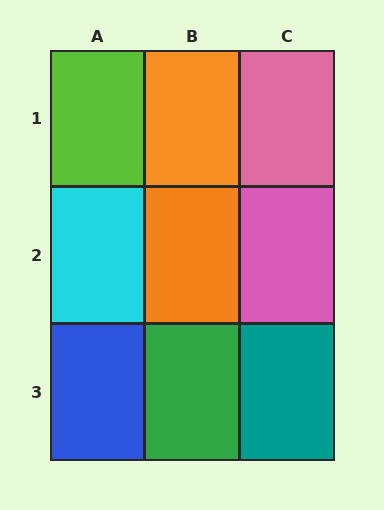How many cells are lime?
1 cell is lime.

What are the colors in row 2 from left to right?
Cyan, orange, pink.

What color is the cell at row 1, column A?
Lime.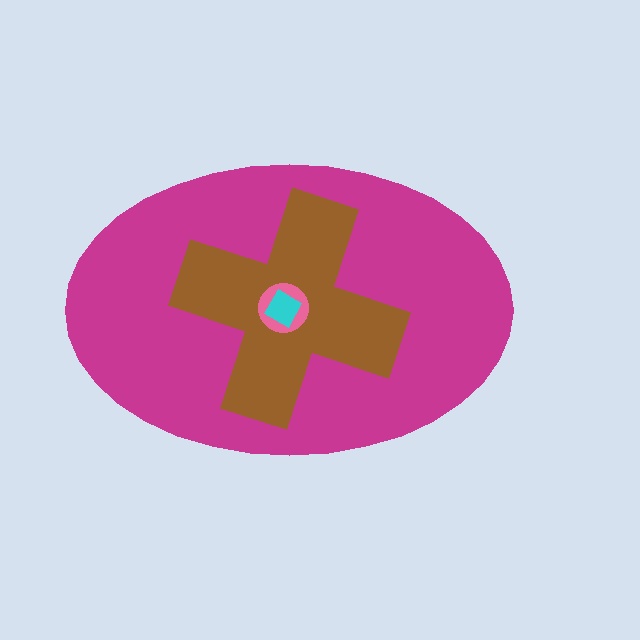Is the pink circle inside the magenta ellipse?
Yes.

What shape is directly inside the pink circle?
The cyan diamond.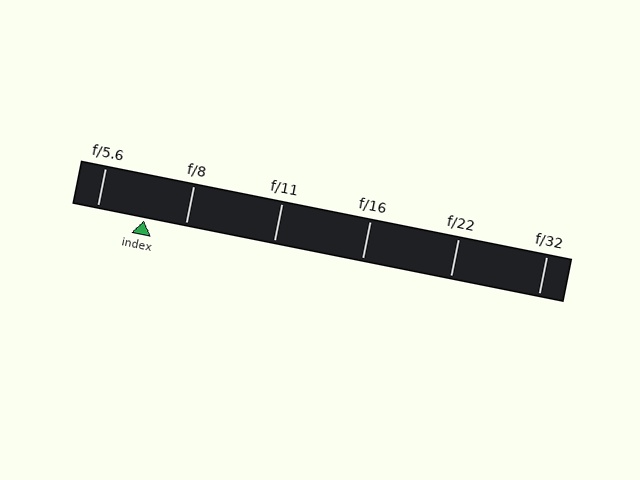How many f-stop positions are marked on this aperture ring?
There are 6 f-stop positions marked.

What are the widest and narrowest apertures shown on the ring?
The widest aperture shown is f/5.6 and the narrowest is f/32.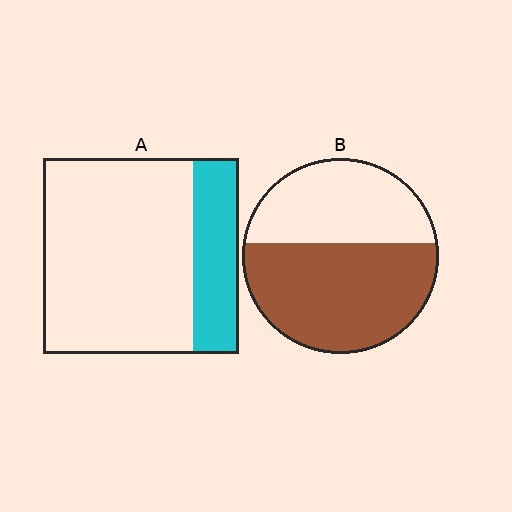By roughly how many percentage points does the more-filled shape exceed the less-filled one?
By roughly 35 percentage points (B over A).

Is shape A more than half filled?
No.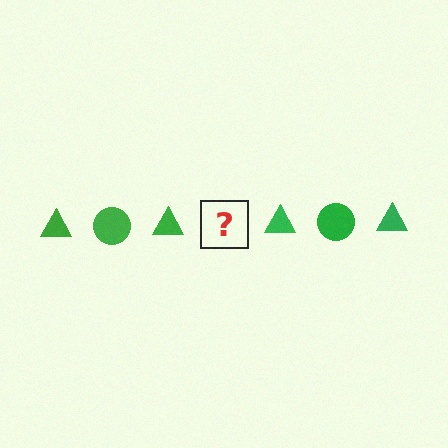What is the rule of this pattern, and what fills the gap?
The rule is that the pattern cycles through triangle, circle shapes in green. The gap should be filled with a green circle.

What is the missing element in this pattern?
The missing element is a green circle.